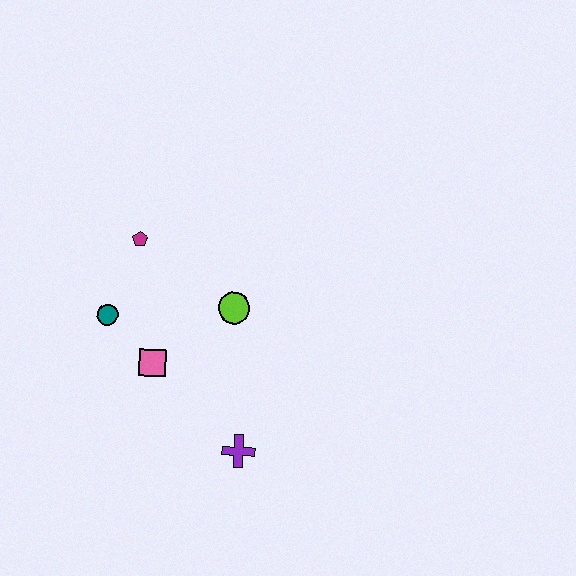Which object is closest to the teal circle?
The pink square is closest to the teal circle.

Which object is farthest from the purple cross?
The magenta pentagon is farthest from the purple cross.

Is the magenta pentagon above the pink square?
Yes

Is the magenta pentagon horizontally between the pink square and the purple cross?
No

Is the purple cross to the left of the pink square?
No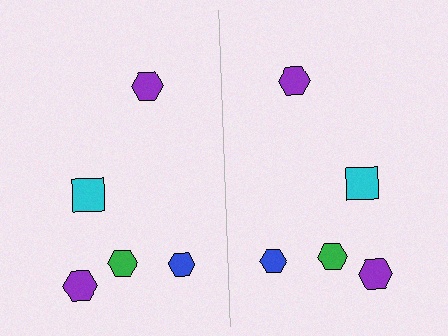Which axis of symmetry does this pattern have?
The pattern has a vertical axis of symmetry running through the center of the image.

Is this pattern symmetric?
Yes, this pattern has bilateral (reflection) symmetry.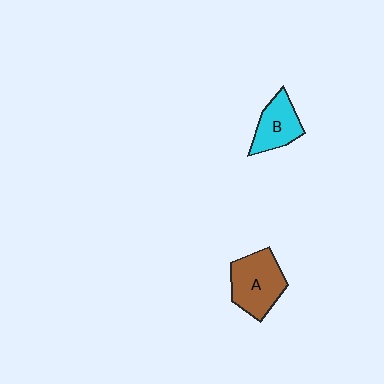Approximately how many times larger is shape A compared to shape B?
Approximately 1.4 times.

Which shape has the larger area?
Shape A (brown).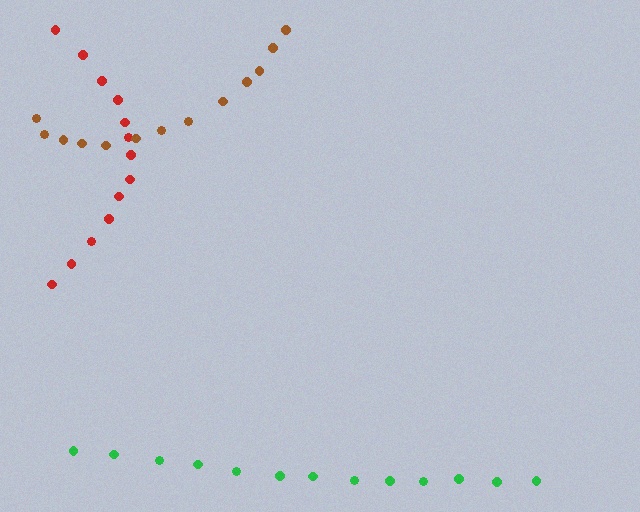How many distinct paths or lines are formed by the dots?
There are 3 distinct paths.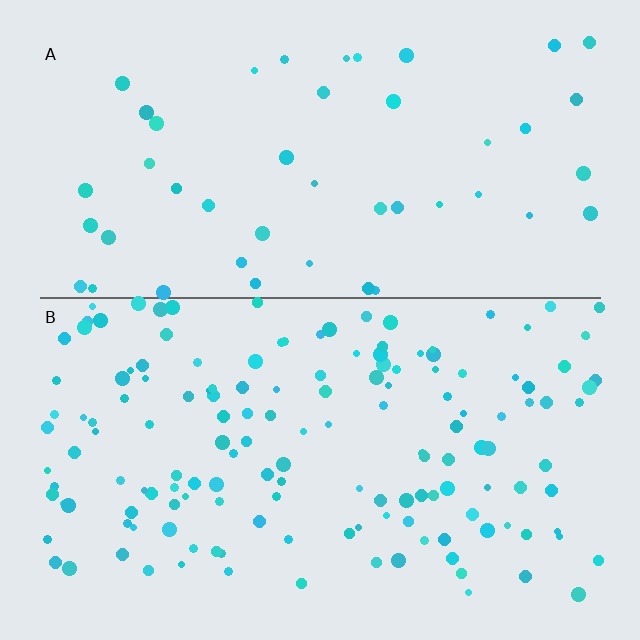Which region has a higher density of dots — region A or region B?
B (the bottom).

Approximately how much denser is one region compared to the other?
Approximately 3.2× — region B over region A.